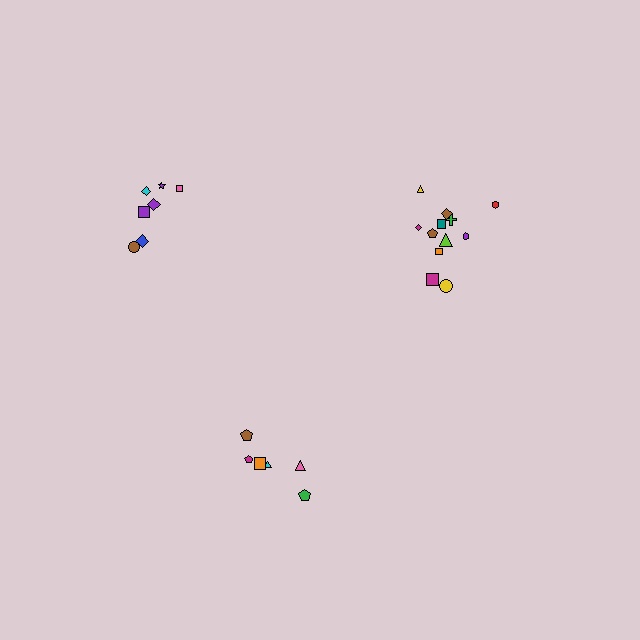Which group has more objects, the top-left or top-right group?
The top-right group.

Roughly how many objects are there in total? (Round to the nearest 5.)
Roughly 25 objects in total.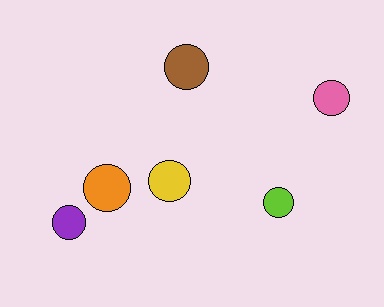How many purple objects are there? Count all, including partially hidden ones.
There is 1 purple object.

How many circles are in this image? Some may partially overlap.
There are 6 circles.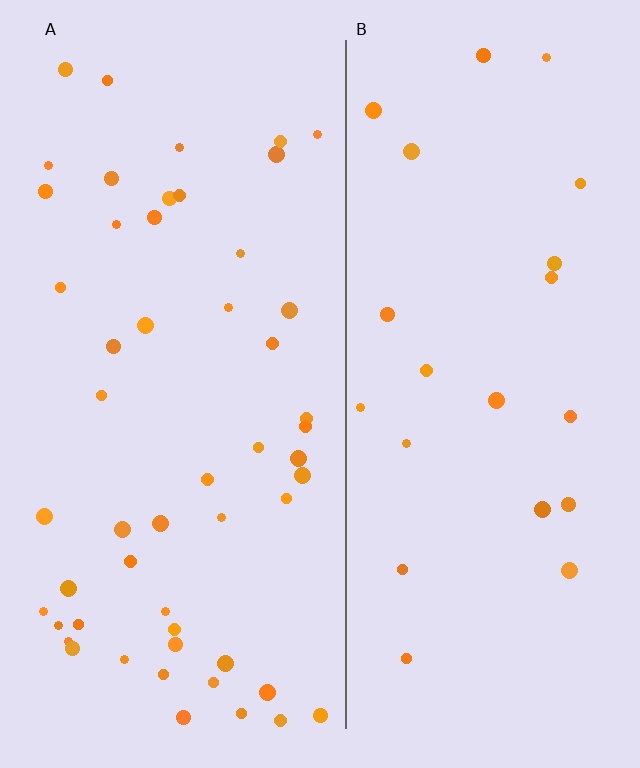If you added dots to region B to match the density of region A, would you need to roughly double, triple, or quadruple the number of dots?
Approximately double.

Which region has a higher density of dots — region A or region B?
A (the left).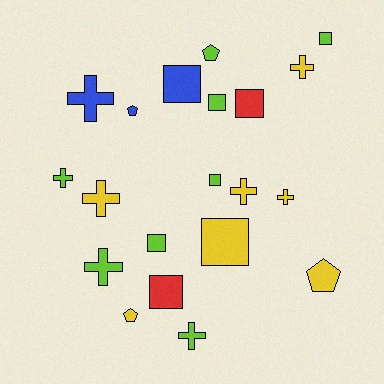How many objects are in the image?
There are 20 objects.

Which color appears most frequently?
Lime, with 8 objects.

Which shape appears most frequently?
Square, with 8 objects.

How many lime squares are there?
There are 4 lime squares.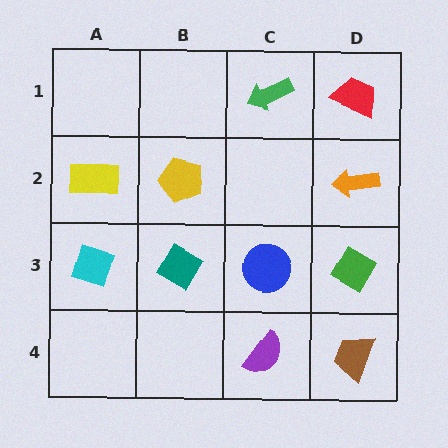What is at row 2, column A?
A yellow rectangle.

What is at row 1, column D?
A red trapezoid.